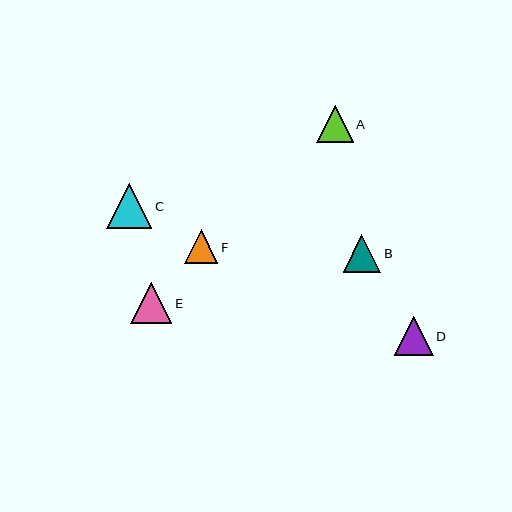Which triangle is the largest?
Triangle C is the largest with a size of approximately 45 pixels.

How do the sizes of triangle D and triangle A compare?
Triangle D and triangle A are approximately the same size.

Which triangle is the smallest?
Triangle F is the smallest with a size of approximately 34 pixels.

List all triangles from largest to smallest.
From largest to smallest: C, E, D, B, A, F.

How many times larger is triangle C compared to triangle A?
Triangle C is approximately 1.2 times the size of triangle A.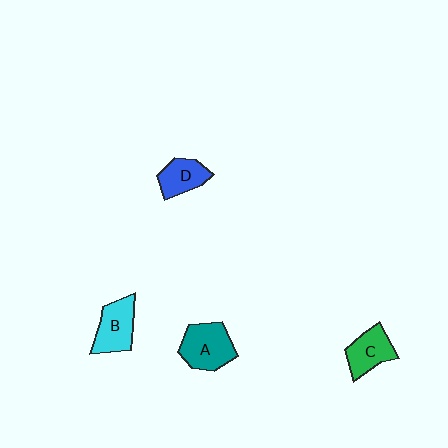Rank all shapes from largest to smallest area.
From largest to smallest: A (teal), B (cyan), C (green), D (blue).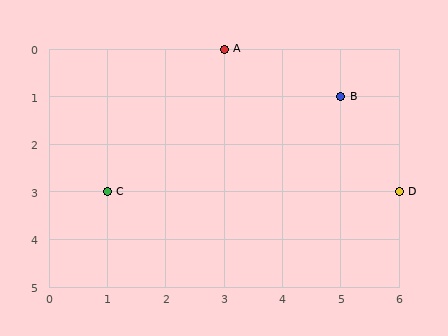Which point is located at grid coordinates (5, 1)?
Point B is at (5, 1).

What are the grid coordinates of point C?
Point C is at grid coordinates (1, 3).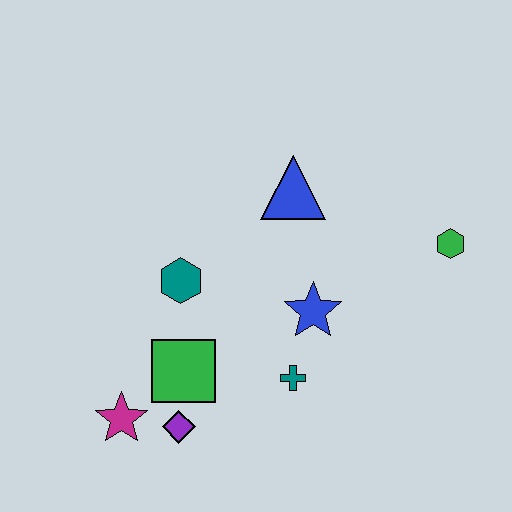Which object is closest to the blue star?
The teal cross is closest to the blue star.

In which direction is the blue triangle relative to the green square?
The blue triangle is above the green square.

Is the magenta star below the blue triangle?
Yes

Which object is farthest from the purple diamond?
The green hexagon is farthest from the purple diamond.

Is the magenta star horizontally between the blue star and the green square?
No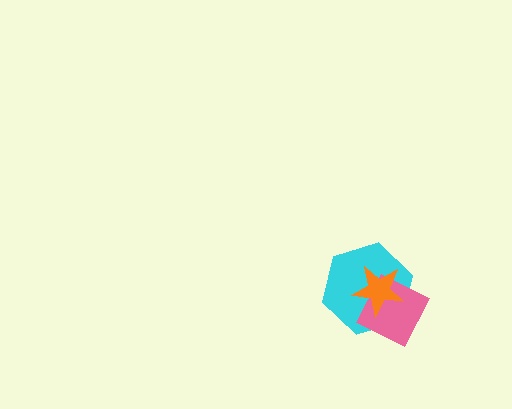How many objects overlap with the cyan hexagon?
2 objects overlap with the cyan hexagon.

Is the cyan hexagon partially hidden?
Yes, it is partially covered by another shape.